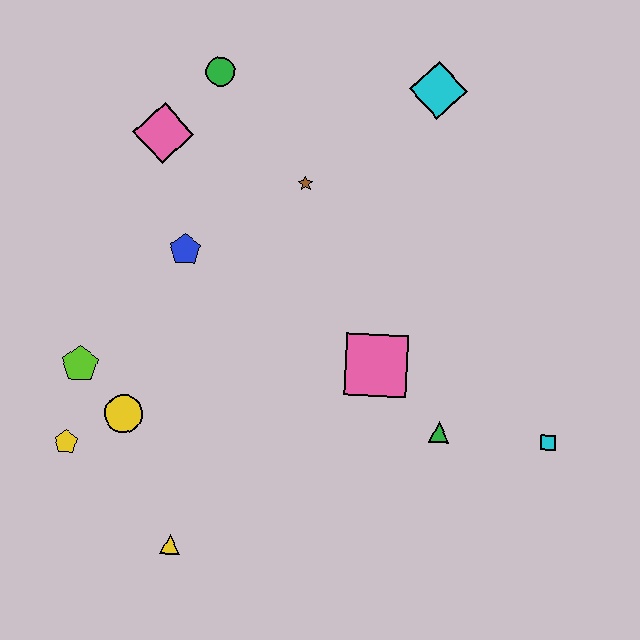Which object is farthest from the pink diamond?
The cyan square is farthest from the pink diamond.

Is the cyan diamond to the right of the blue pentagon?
Yes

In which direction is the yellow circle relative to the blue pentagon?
The yellow circle is below the blue pentagon.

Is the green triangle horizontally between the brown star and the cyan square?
Yes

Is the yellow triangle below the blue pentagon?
Yes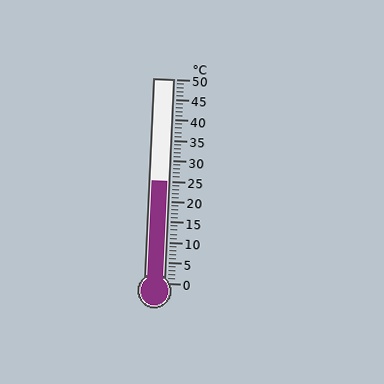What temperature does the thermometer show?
The thermometer shows approximately 25°C.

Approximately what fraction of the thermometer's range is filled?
The thermometer is filled to approximately 50% of its range.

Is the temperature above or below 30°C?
The temperature is below 30°C.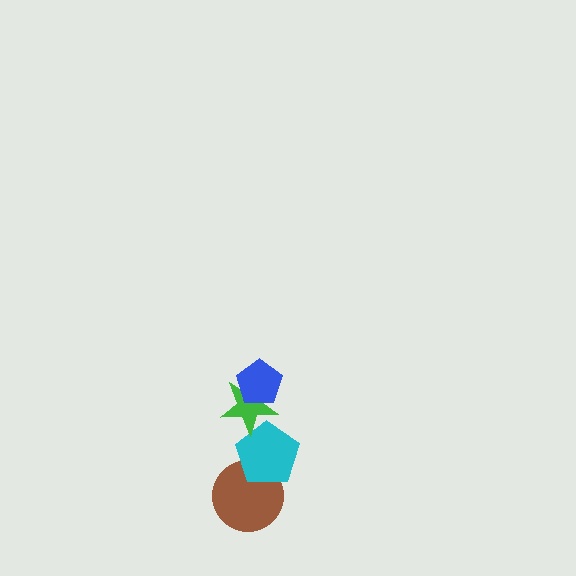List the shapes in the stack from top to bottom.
From top to bottom: the blue pentagon, the green star, the cyan pentagon, the brown circle.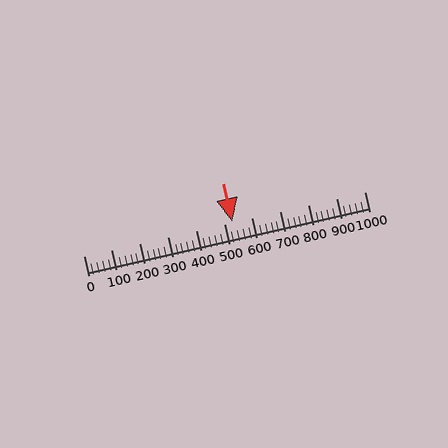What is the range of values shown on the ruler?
The ruler shows values from 0 to 1000.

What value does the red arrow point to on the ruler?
The red arrow points to approximately 531.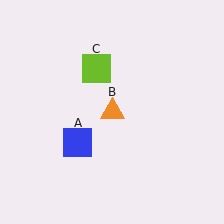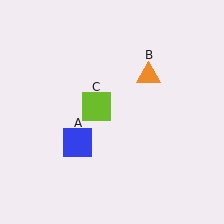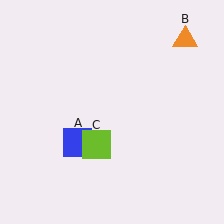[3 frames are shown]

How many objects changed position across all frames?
2 objects changed position: orange triangle (object B), lime square (object C).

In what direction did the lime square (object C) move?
The lime square (object C) moved down.